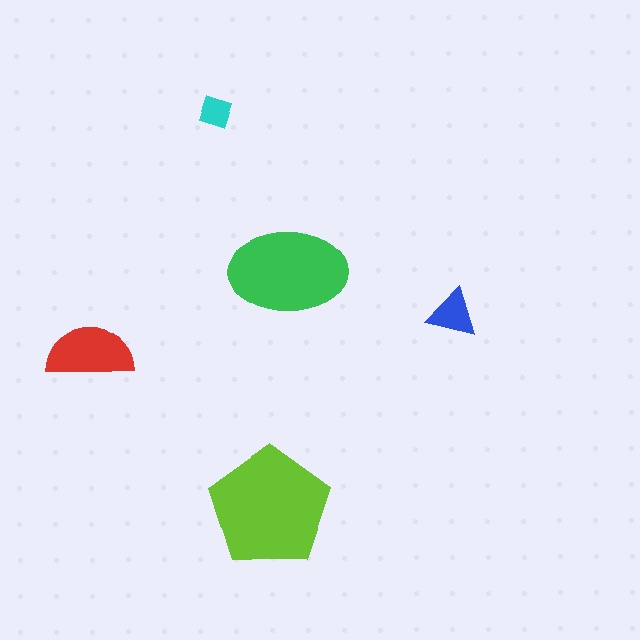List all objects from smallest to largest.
The cyan diamond, the blue triangle, the red semicircle, the green ellipse, the lime pentagon.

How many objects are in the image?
There are 5 objects in the image.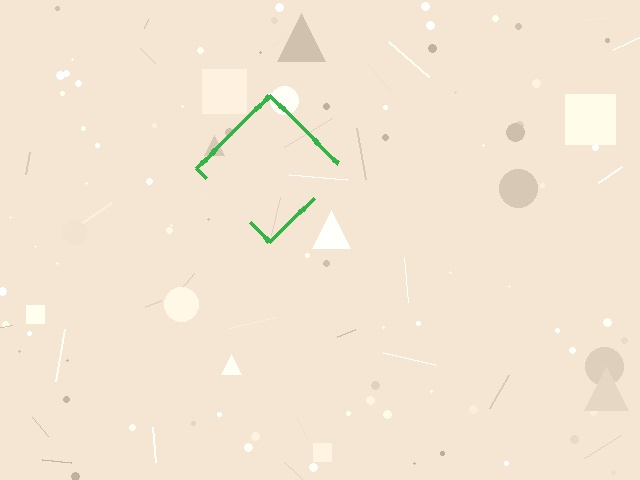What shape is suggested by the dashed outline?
The dashed outline suggests a diamond.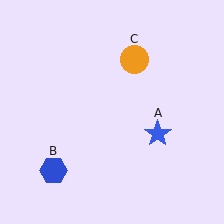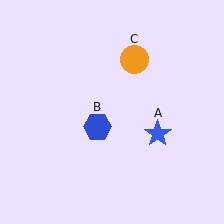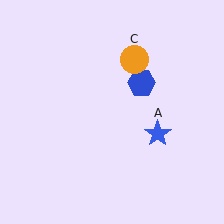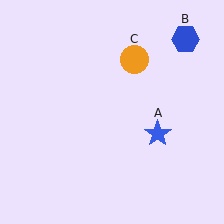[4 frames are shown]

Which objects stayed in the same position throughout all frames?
Blue star (object A) and orange circle (object C) remained stationary.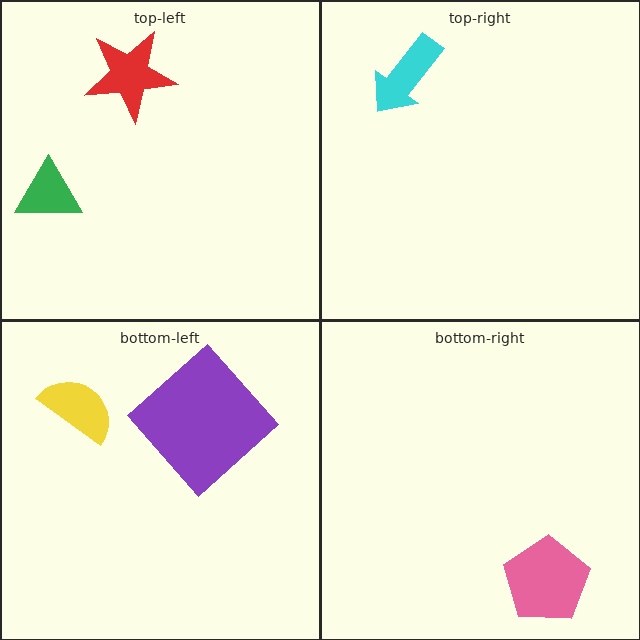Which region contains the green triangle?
The top-left region.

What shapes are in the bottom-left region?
The yellow semicircle, the purple diamond.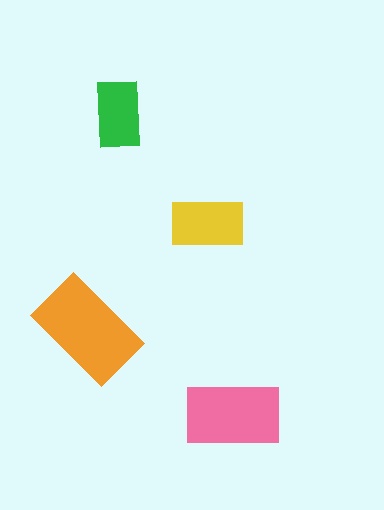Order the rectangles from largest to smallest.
the orange one, the pink one, the yellow one, the green one.